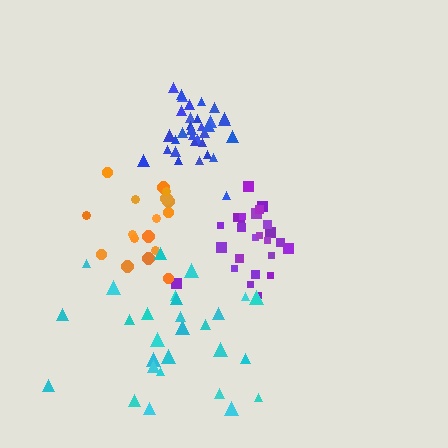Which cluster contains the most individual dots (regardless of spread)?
Blue (34).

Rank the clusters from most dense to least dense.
blue, purple, orange, cyan.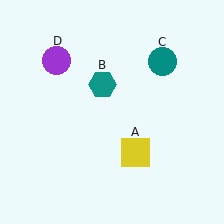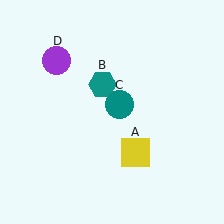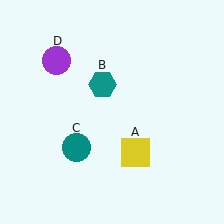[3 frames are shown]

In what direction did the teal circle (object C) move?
The teal circle (object C) moved down and to the left.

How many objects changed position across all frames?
1 object changed position: teal circle (object C).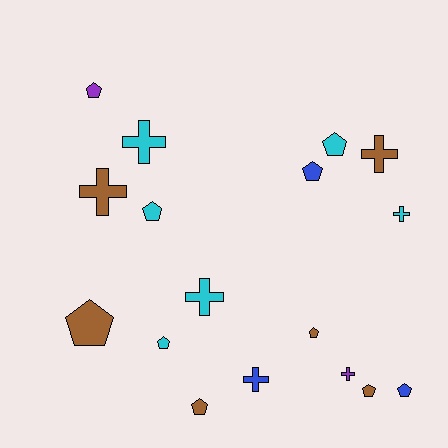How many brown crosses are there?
There are 2 brown crosses.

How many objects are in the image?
There are 17 objects.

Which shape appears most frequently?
Pentagon, with 10 objects.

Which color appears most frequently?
Cyan, with 6 objects.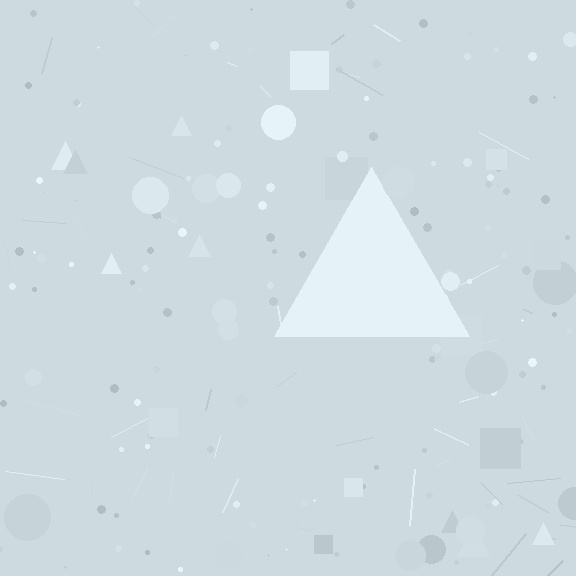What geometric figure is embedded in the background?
A triangle is embedded in the background.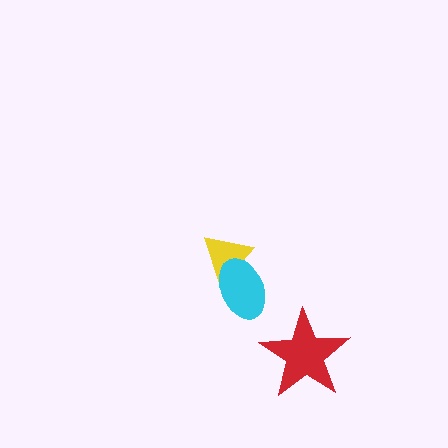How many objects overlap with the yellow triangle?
1 object overlaps with the yellow triangle.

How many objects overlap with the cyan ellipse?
1 object overlaps with the cyan ellipse.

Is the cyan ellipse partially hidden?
No, no other shape covers it.